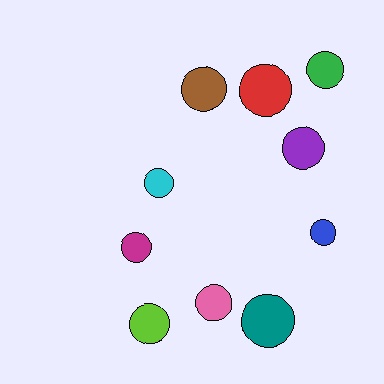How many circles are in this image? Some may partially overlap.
There are 10 circles.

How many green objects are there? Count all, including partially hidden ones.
There is 1 green object.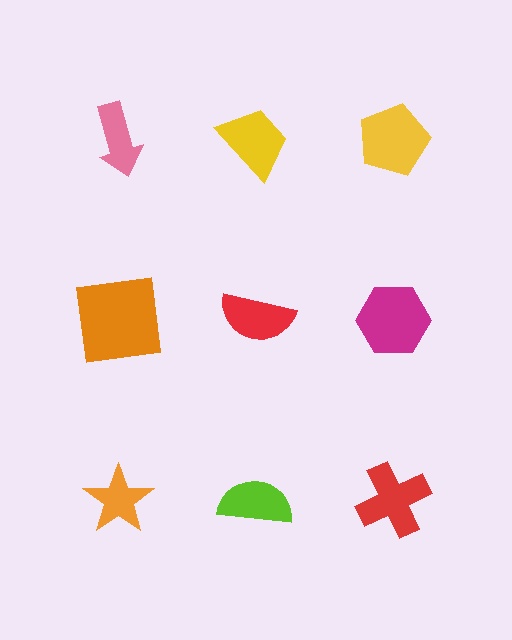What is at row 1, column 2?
A yellow trapezoid.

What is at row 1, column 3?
A yellow pentagon.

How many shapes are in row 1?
3 shapes.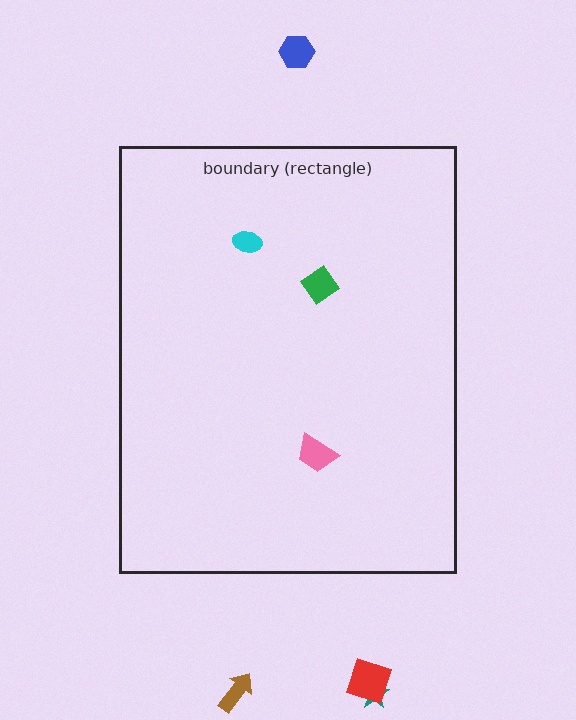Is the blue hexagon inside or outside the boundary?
Outside.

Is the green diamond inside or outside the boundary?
Inside.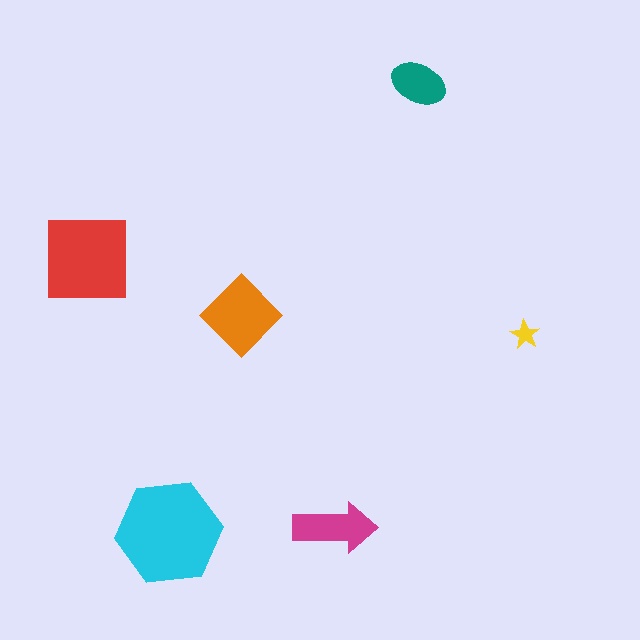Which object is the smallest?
The yellow star.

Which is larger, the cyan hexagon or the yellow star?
The cyan hexagon.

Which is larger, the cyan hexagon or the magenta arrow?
The cyan hexagon.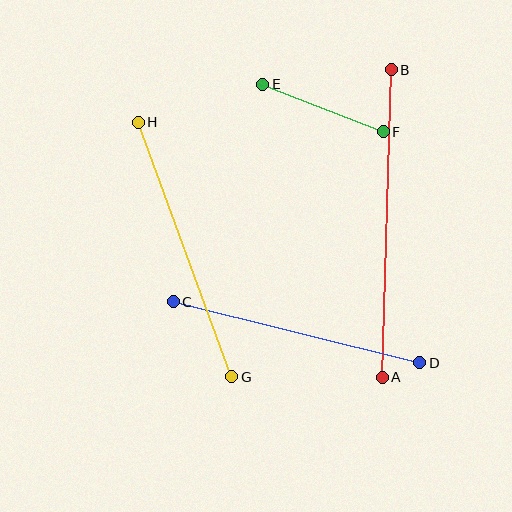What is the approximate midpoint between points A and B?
The midpoint is at approximately (387, 223) pixels.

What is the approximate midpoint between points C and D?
The midpoint is at approximately (296, 332) pixels.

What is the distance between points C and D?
The distance is approximately 254 pixels.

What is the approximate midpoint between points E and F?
The midpoint is at approximately (323, 108) pixels.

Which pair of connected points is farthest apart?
Points A and B are farthest apart.